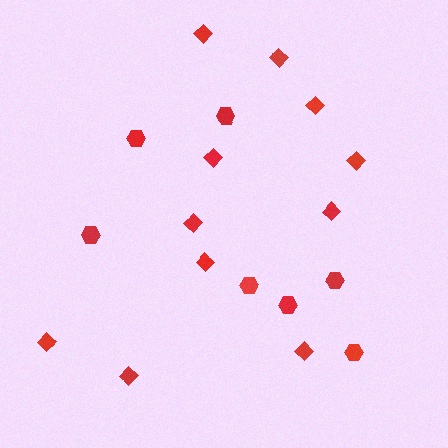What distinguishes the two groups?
There are 2 groups: one group of hexagons (7) and one group of diamonds (11).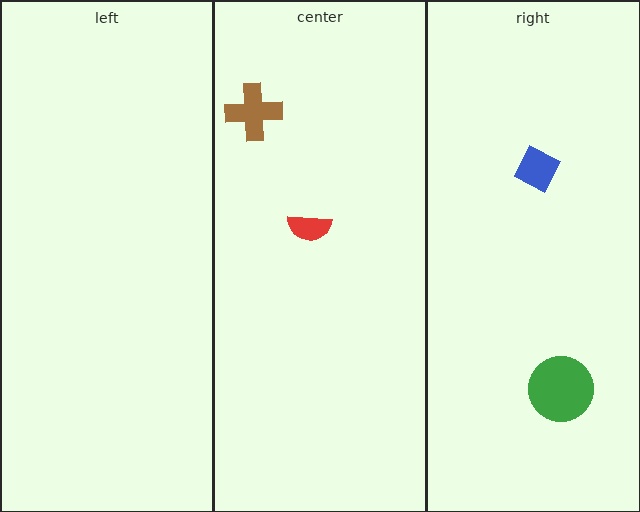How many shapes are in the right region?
2.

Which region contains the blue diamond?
The right region.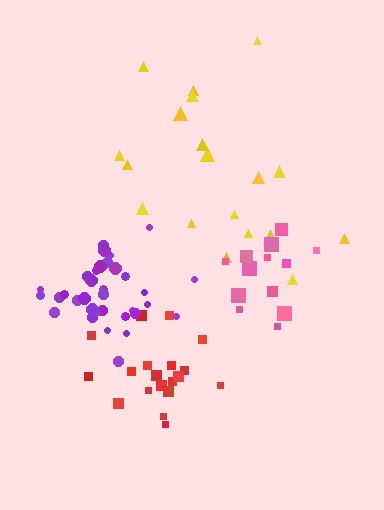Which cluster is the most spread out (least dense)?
Yellow.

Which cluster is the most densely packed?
Purple.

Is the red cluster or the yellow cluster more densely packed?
Red.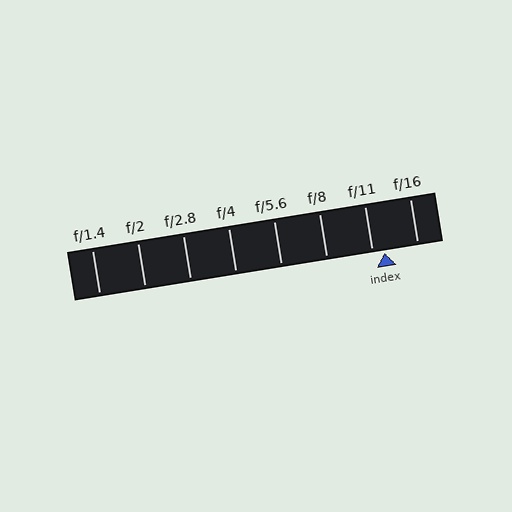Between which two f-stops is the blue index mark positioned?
The index mark is between f/11 and f/16.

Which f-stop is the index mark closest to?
The index mark is closest to f/11.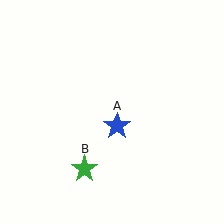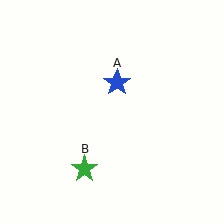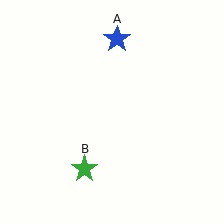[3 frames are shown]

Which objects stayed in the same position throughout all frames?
Green star (object B) remained stationary.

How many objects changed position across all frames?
1 object changed position: blue star (object A).